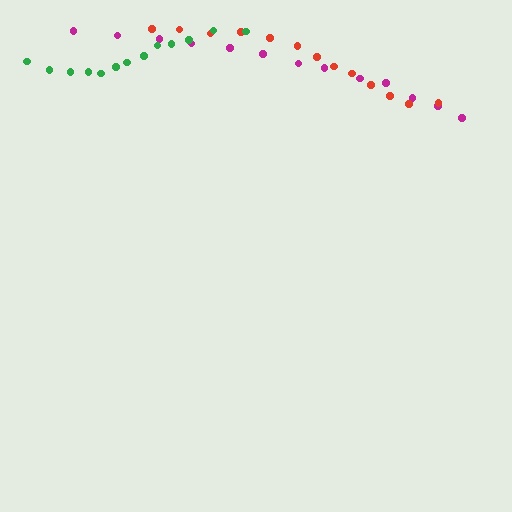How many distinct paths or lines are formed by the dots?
There are 3 distinct paths.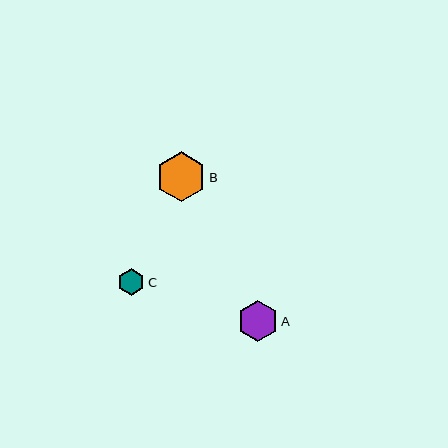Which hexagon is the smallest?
Hexagon C is the smallest with a size of approximately 27 pixels.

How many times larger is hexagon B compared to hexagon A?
Hexagon B is approximately 1.2 times the size of hexagon A.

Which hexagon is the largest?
Hexagon B is the largest with a size of approximately 50 pixels.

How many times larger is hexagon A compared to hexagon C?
Hexagon A is approximately 1.5 times the size of hexagon C.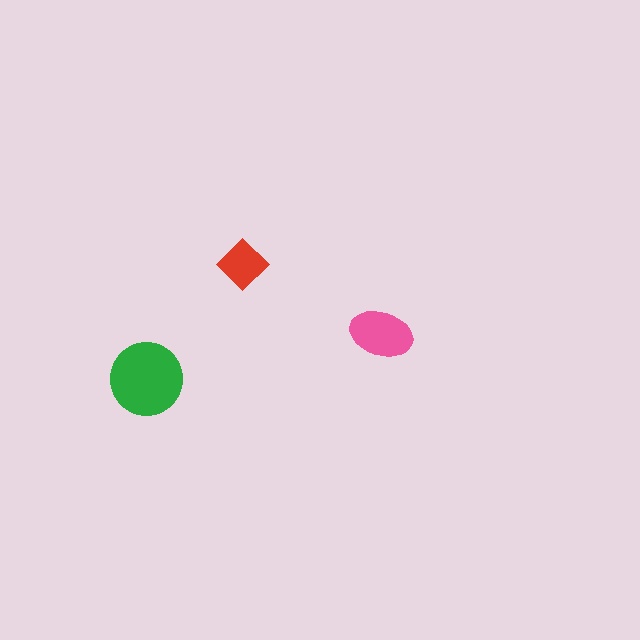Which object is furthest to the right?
The pink ellipse is rightmost.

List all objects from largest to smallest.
The green circle, the pink ellipse, the red diamond.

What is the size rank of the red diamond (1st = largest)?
3rd.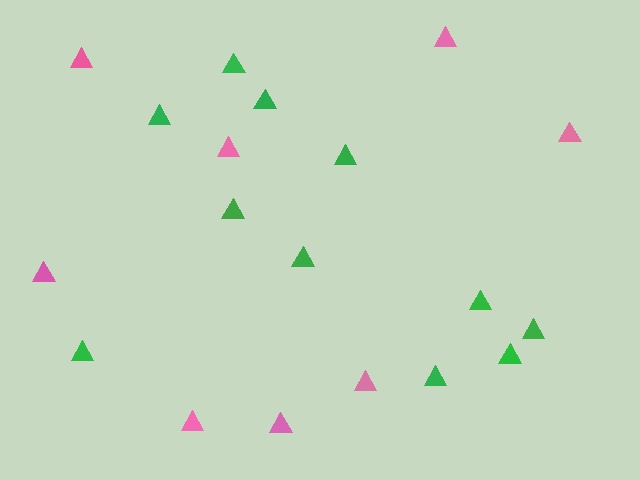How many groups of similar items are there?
There are 2 groups: one group of pink triangles (8) and one group of green triangles (11).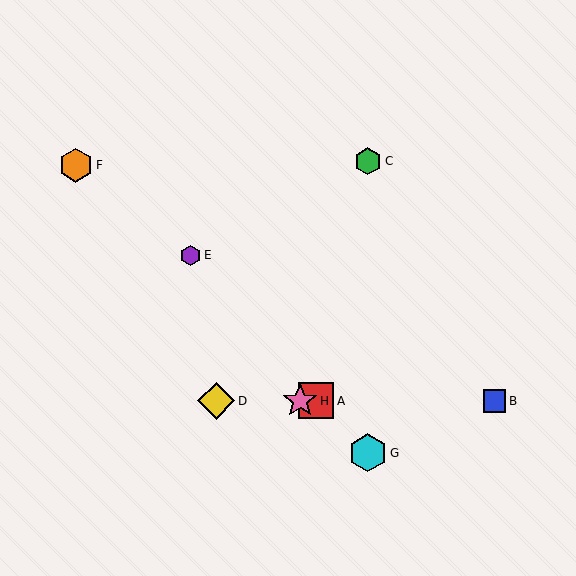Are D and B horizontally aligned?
Yes, both are at y≈401.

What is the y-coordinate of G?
Object G is at y≈453.